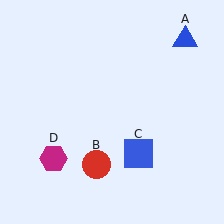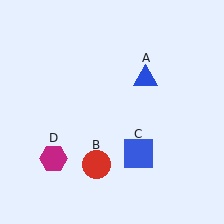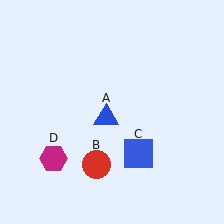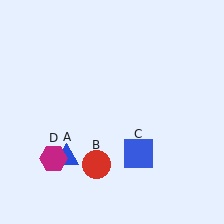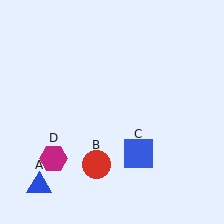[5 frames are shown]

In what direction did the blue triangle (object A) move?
The blue triangle (object A) moved down and to the left.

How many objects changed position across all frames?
1 object changed position: blue triangle (object A).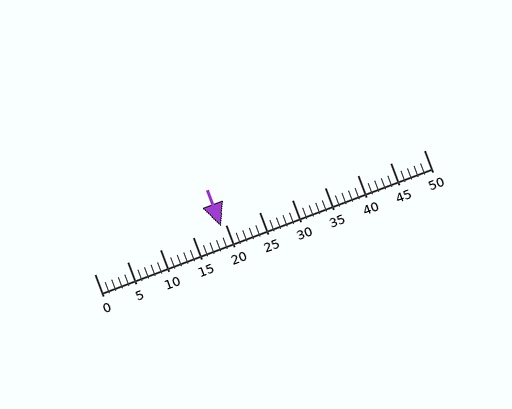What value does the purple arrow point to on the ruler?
The purple arrow points to approximately 19.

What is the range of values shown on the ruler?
The ruler shows values from 0 to 50.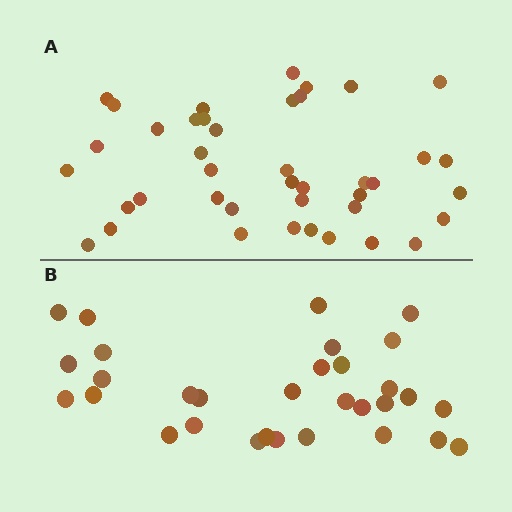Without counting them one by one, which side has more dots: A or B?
Region A (the top region) has more dots.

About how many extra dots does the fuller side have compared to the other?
Region A has roughly 10 or so more dots than region B.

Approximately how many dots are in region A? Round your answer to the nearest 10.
About 40 dots. (The exact count is 41, which rounds to 40.)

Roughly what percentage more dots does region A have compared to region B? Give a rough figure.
About 30% more.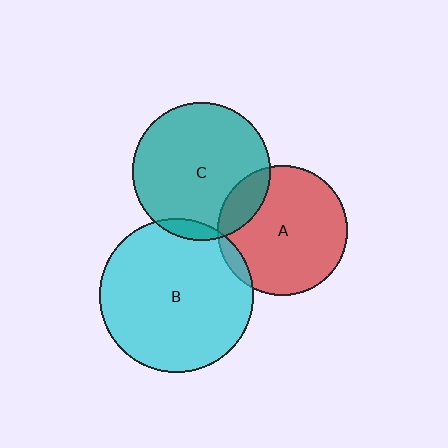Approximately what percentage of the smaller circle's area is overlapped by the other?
Approximately 5%.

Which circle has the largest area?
Circle B (cyan).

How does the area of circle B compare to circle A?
Approximately 1.4 times.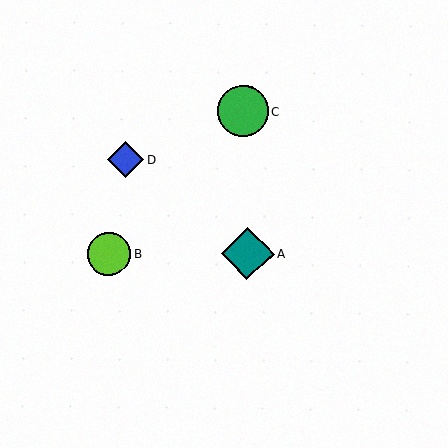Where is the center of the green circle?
The center of the green circle is at (243, 111).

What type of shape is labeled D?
Shape D is a blue diamond.